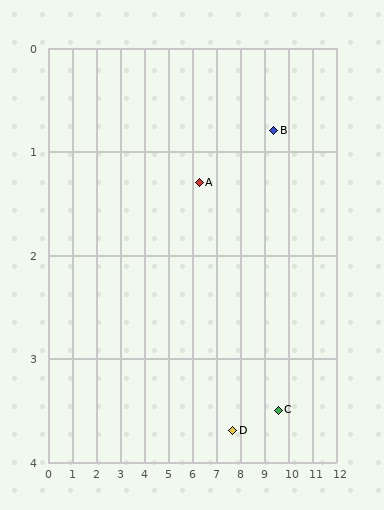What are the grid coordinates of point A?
Point A is at approximately (6.3, 1.3).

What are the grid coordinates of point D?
Point D is at approximately (7.7, 3.7).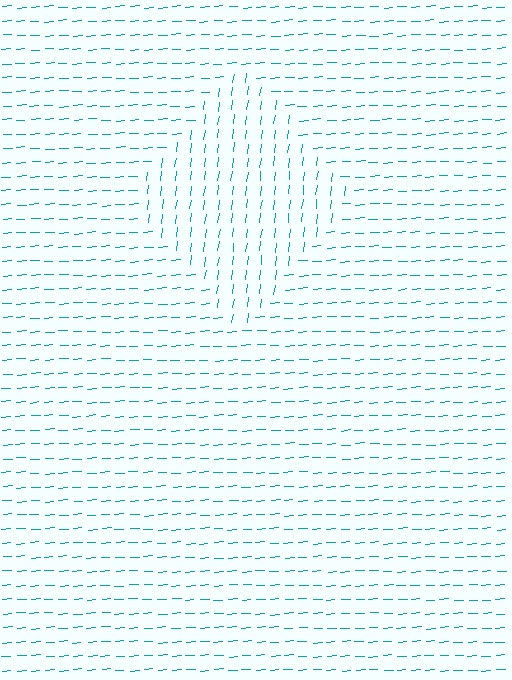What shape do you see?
I see a diamond.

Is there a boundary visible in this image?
Yes, there is a texture boundary formed by a change in line orientation.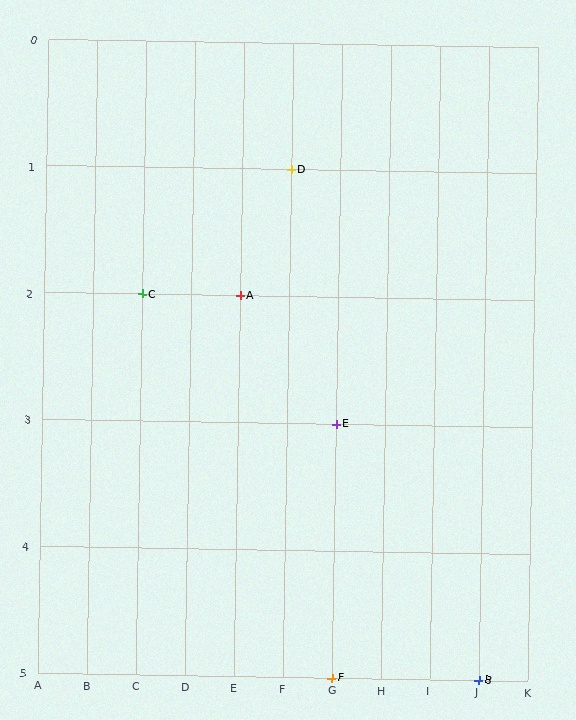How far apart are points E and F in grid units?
Points E and F are 2 rows apart.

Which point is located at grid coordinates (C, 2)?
Point C is at (C, 2).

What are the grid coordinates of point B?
Point B is at grid coordinates (J, 5).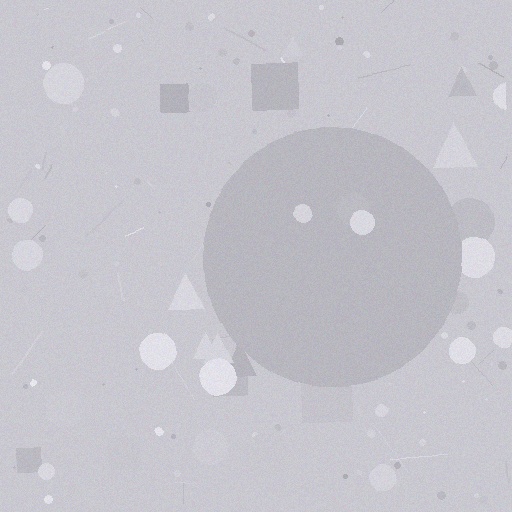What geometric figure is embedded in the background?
A circle is embedded in the background.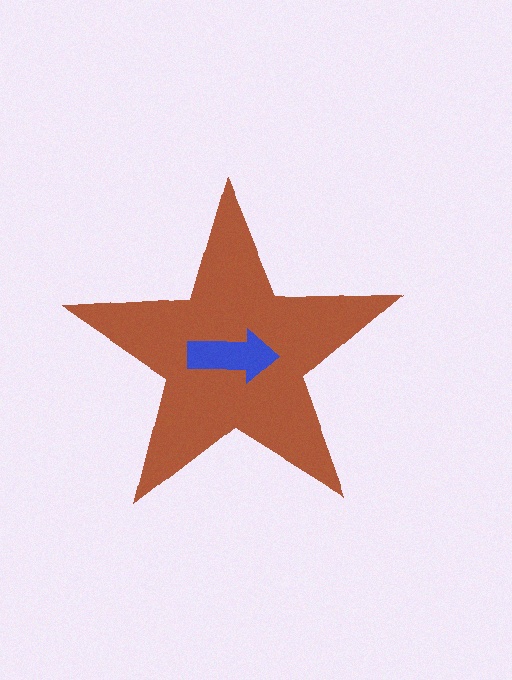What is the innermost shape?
The blue arrow.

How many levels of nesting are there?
2.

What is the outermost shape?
The brown star.